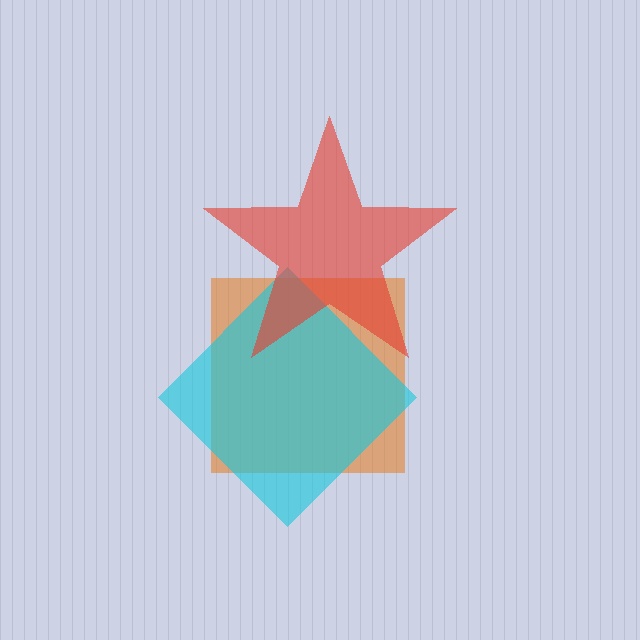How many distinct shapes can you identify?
There are 3 distinct shapes: an orange square, a cyan diamond, a red star.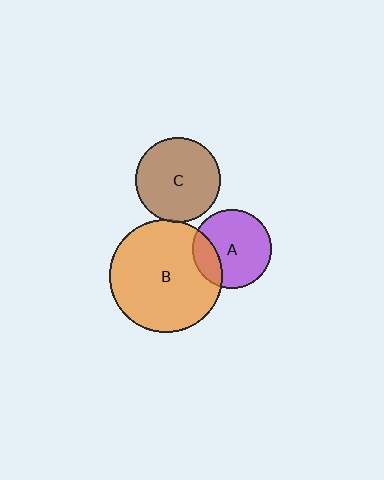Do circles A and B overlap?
Yes.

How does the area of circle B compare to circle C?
Approximately 1.8 times.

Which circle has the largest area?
Circle B (orange).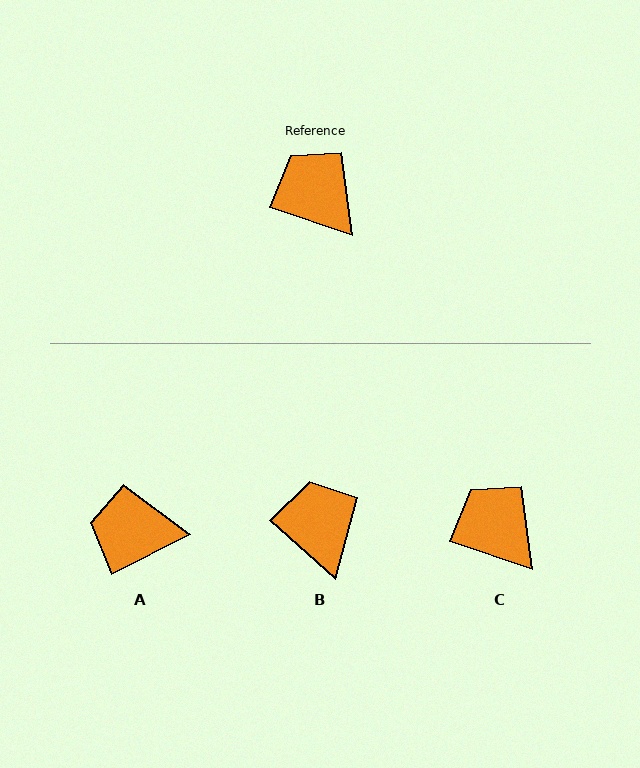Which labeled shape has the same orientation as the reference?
C.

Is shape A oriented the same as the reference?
No, it is off by about 45 degrees.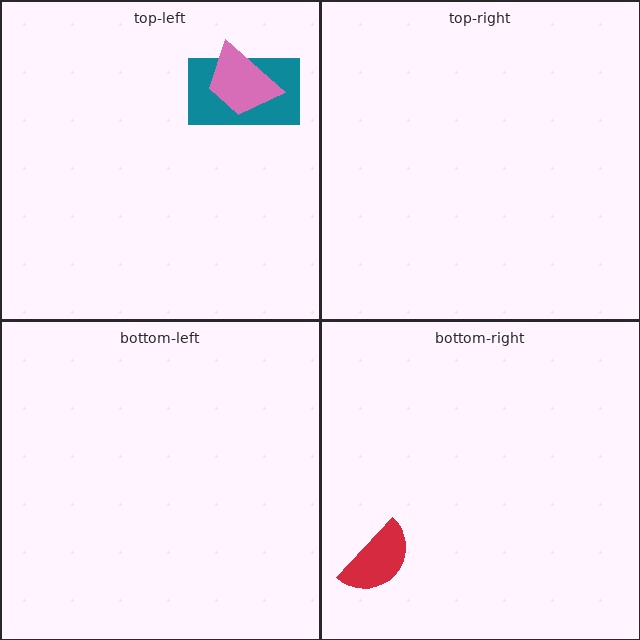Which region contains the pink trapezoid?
The top-left region.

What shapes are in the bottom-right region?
The red semicircle.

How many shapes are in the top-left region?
2.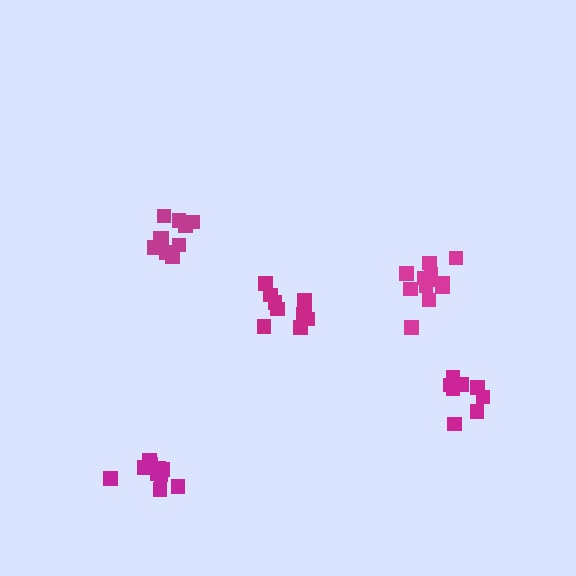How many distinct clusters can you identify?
There are 5 distinct clusters.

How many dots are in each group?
Group 1: 10 dots, Group 2: 12 dots, Group 3: 10 dots, Group 4: 11 dots, Group 5: 9 dots (52 total).